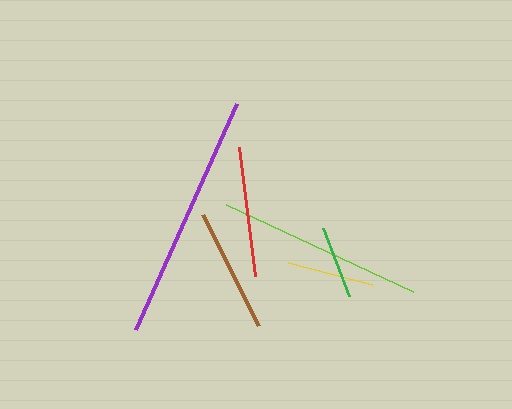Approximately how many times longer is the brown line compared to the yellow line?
The brown line is approximately 1.4 times the length of the yellow line.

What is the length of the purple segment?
The purple segment is approximately 248 pixels long.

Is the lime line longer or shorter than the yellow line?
The lime line is longer than the yellow line.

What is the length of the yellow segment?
The yellow segment is approximately 87 pixels long.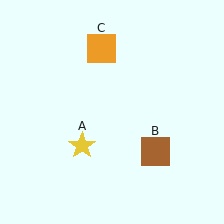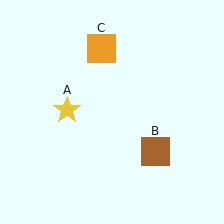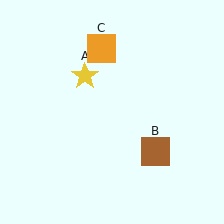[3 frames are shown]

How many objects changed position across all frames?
1 object changed position: yellow star (object A).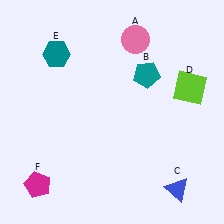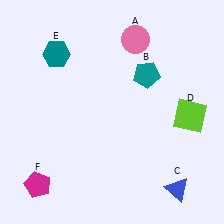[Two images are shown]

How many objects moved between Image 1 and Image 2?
1 object moved between the two images.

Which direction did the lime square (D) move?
The lime square (D) moved down.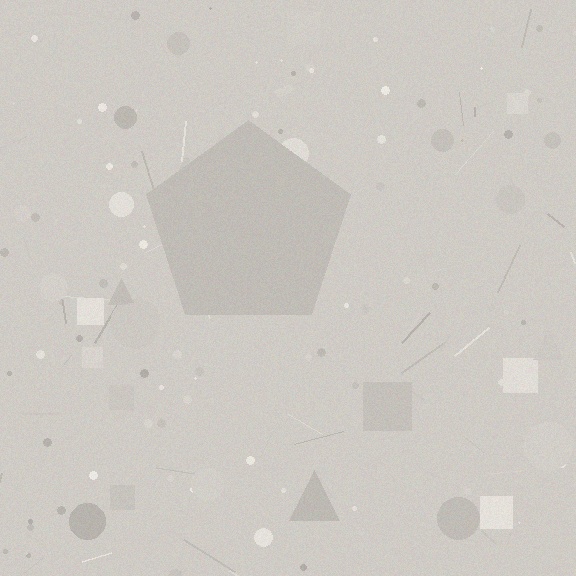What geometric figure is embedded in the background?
A pentagon is embedded in the background.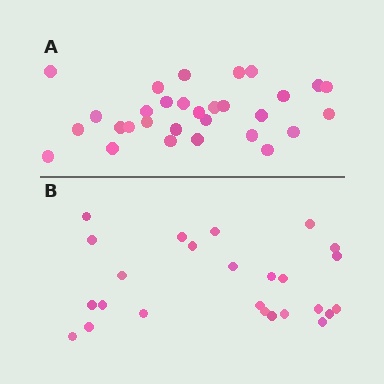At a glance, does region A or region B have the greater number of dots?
Region A (the top region) has more dots.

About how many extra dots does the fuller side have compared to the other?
Region A has about 5 more dots than region B.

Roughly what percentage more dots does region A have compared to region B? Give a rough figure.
About 20% more.